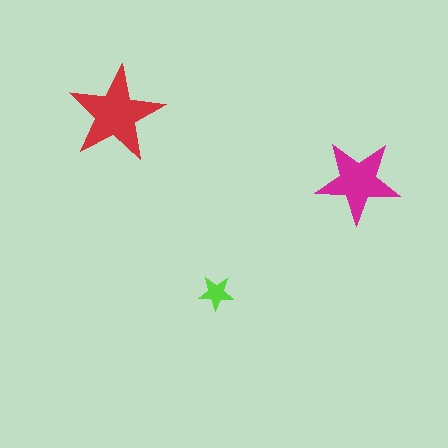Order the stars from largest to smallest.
the red one, the magenta one, the lime one.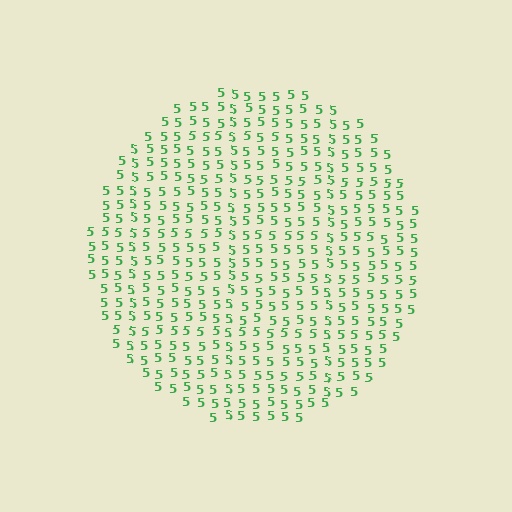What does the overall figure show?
The overall figure shows a circle.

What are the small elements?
The small elements are digit 5's.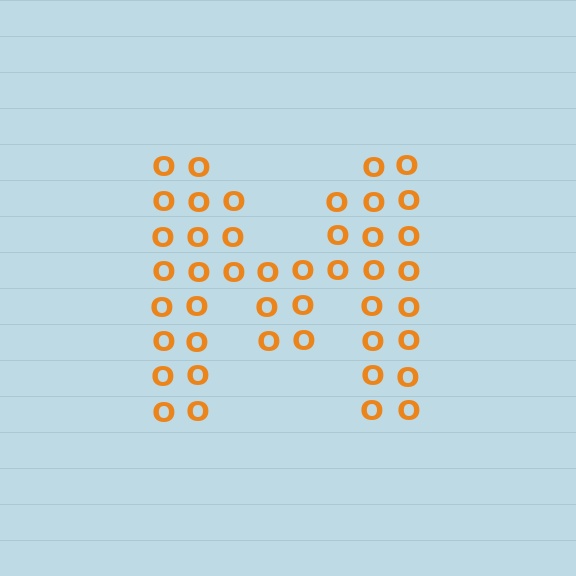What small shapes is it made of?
It is made of small letter O's.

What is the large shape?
The large shape is the letter M.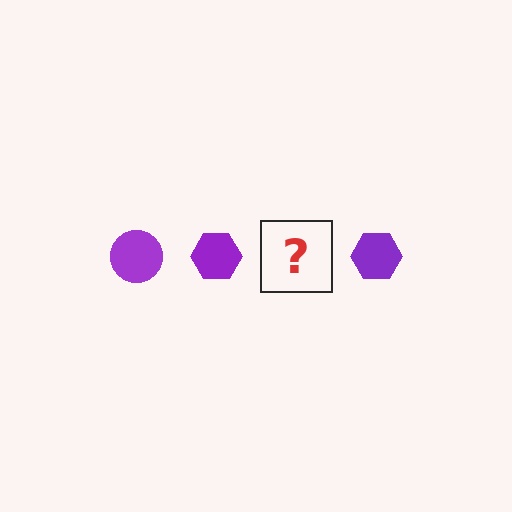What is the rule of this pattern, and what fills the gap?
The rule is that the pattern cycles through circle, hexagon shapes in purple. The gap should be filled with a purple circle.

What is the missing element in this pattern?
The missing element is a purple circle.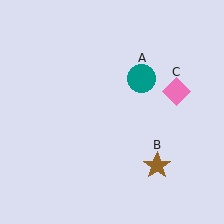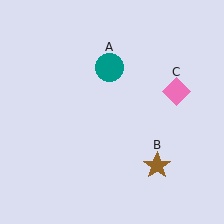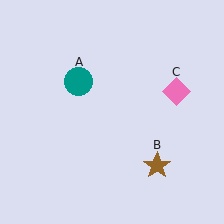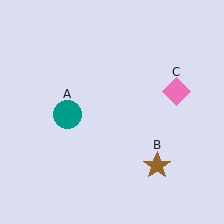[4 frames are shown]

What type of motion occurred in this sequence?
The teal circle (object A) rotated counterclockwise around the center of the scene.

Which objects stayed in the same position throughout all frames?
Brown star (object B) and pink diamond (object C) remained stationary.